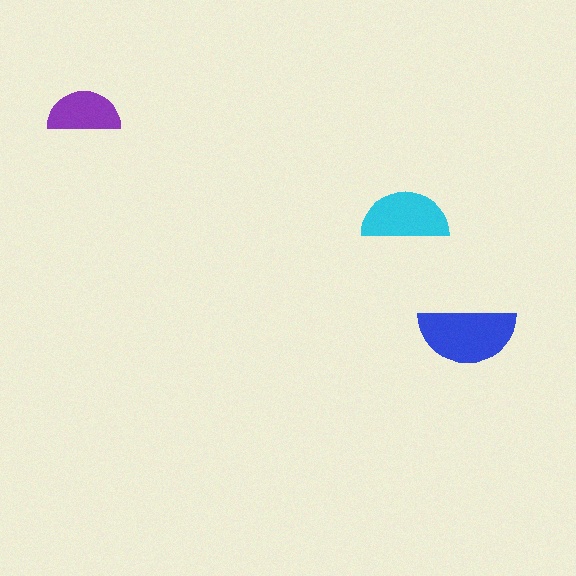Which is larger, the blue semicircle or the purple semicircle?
The blue one.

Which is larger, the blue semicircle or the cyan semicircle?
The blue one.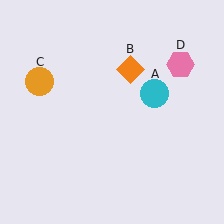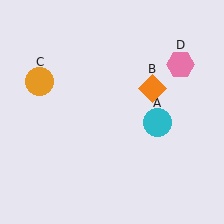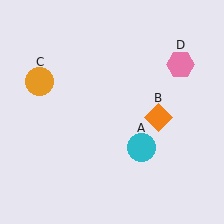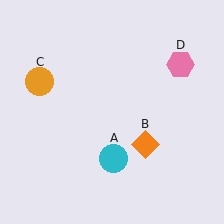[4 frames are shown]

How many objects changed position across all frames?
2 objects changed position: cyan circle (object A), orange diamond (object B).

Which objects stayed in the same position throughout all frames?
Orange circle (object C) and pink hexagon (object D) remained stationary.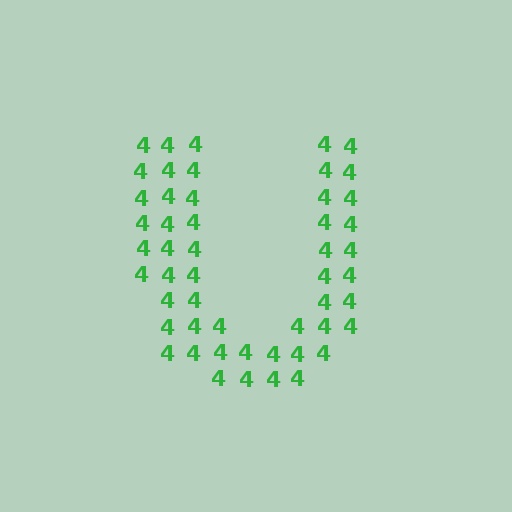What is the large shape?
The large shape is the letter U.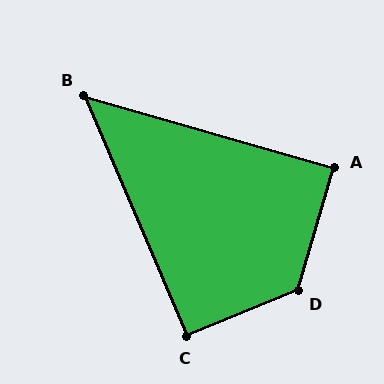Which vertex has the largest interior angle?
D, at approximately 129 degrees.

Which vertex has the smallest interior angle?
B, at approximately 51 degrees.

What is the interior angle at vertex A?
Approximately 89 degrees (approximately right).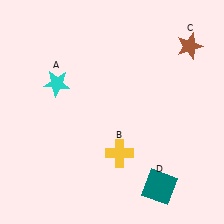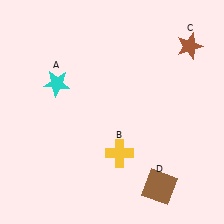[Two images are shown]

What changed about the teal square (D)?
In Image 1, D is teal. In Image 2, it changed to brown.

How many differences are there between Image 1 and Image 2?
There is 1 difference between the two images.